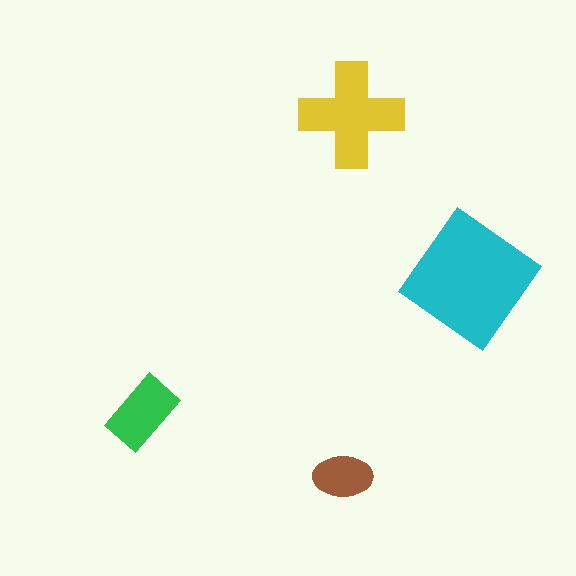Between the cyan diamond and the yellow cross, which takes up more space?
The cyan diamond.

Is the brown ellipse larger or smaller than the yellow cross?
Smaller.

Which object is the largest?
The cyan diamond.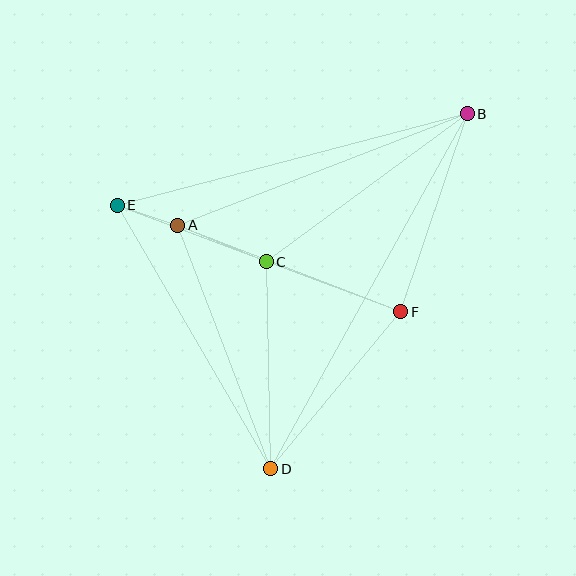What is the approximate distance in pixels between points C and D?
The distance between C and D is approximately 207 pixels.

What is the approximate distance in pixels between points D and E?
The distance between D and E is approximately 305 pixels.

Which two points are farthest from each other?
Points B and D are farthest from each other.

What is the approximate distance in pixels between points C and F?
The distance between C and F is approximately 143 pixels.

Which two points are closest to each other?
Points A and E are closest to each other.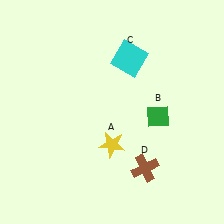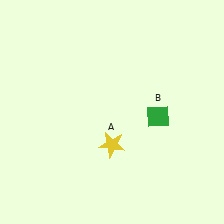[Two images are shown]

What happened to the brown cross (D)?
The brown cross (D) was removed in Image 2. It was in the bottom-right area of Image 1.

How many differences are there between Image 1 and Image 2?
There are 2 differences between the two images.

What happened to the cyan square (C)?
The cyan square (C) was removed in Image 2. It was in the top-right area of Image 1.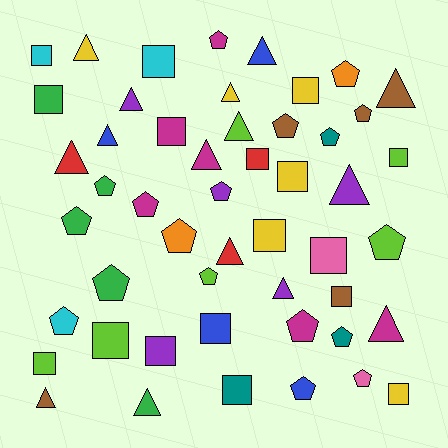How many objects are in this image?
There are 50 objects.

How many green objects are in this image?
There are 5 green objects.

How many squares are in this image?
There are 17 squares.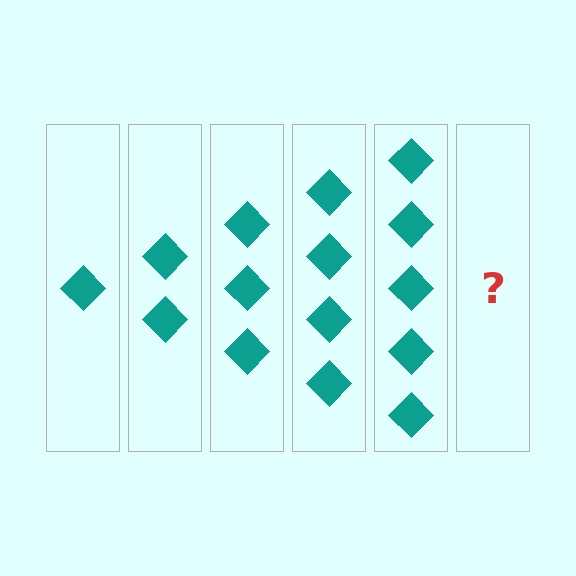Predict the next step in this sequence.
The next step is 6 diamonds.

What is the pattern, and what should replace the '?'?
The pattern is that each step adds one more diamond. The '?' should be 6 diamonds.